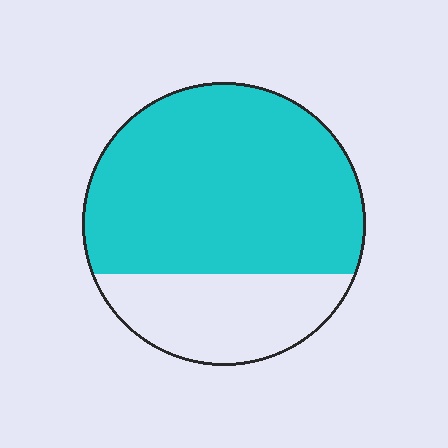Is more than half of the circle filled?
Yes.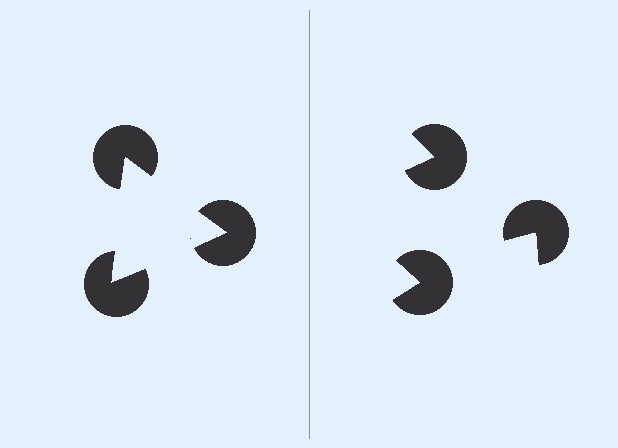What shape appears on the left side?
An illusory triangle.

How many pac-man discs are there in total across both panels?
6 — 3 on each side.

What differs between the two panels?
The pac-man discs are positioned identically on both sides; only the wedge orientations differ. On the left they align to a triangle; on the right they are misaligned.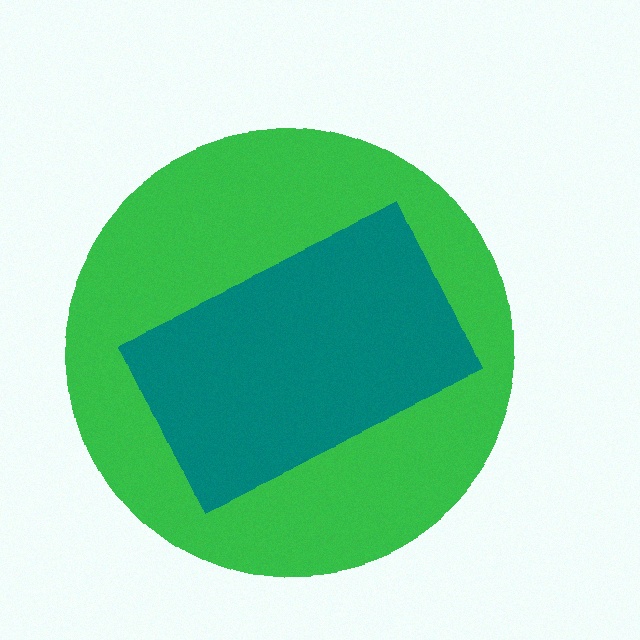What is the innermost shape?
The teal rectangle.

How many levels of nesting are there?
2.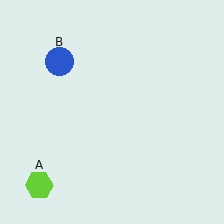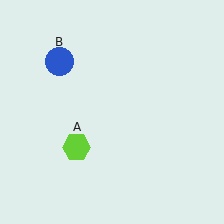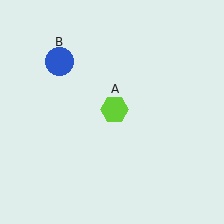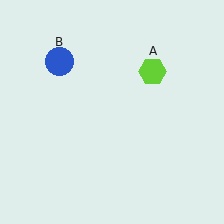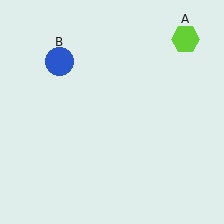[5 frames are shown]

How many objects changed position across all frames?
1 object changed position: lime hexagon (object A).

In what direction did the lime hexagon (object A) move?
The lime hexagon (object A) moved up and to the right.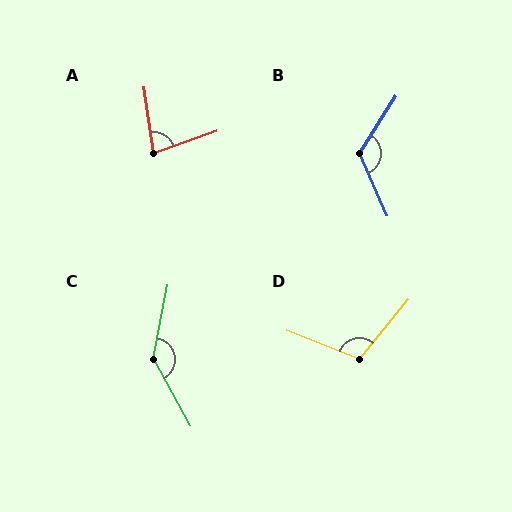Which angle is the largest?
C, at approximately 140 degrees.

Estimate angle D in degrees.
Approximately 107 degrees.